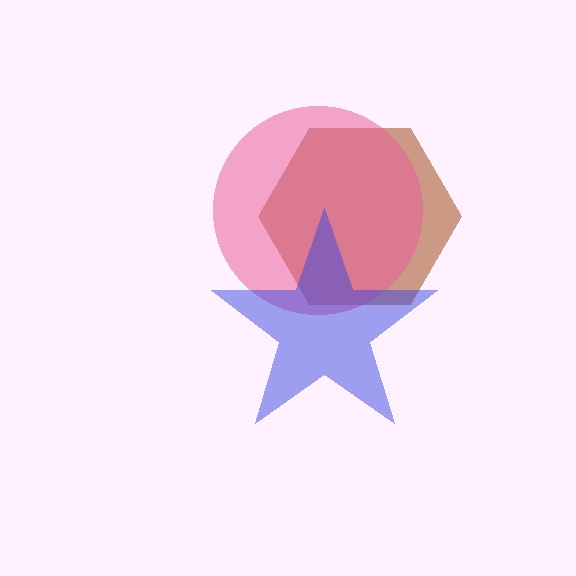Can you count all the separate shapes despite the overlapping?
Yes, there are 3 separate shapes.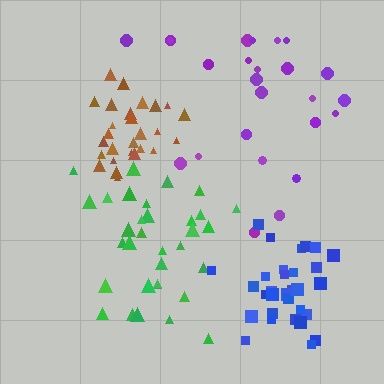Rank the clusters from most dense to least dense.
brown, blue, green, purple.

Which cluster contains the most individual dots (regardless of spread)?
Green (34).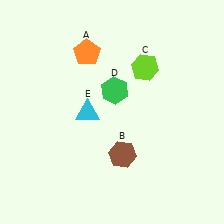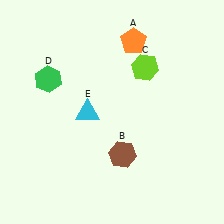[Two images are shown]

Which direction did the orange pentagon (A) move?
The orange pentagon (A) moved right.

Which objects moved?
The objects that moved are: the orange pentagon (A), the green hexagon (D).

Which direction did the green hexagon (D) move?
The green hexagon (D) moved left.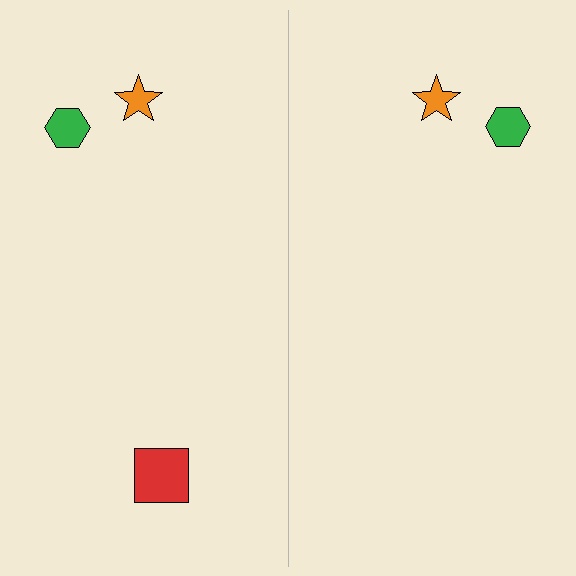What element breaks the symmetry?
A red square is missing from the right side.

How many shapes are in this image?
There are 5 shapes in this image.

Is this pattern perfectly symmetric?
No, the pattern is not perfectly symmetric. A red square is missing from the right side.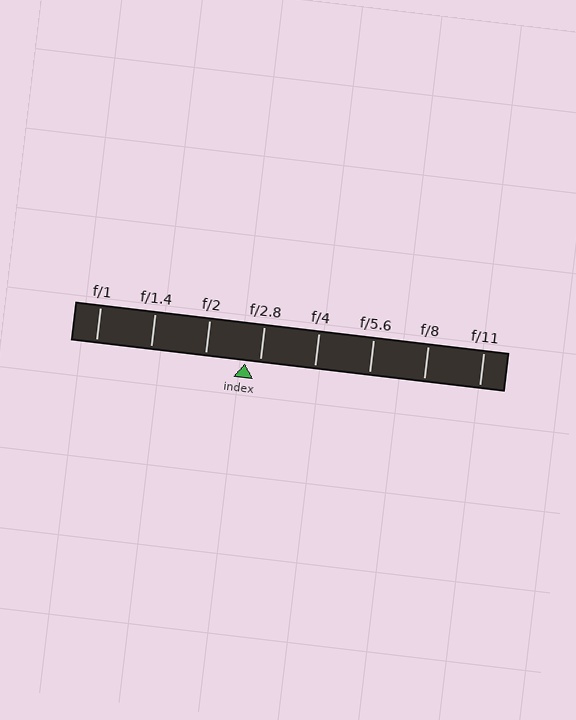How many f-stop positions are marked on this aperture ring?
There are 8 f-stop positions marked.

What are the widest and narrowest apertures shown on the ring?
The widest aperture shown is f/1 and the narrowest is f/11.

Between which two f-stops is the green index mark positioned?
The index mark is between f/2 and f/2.8.